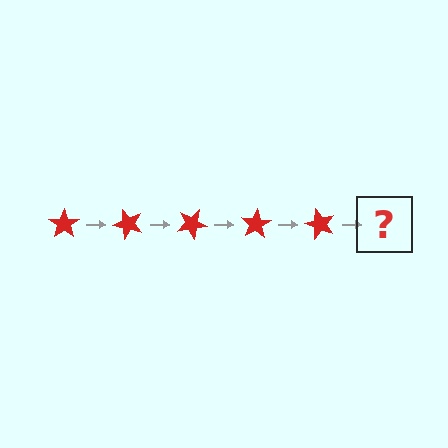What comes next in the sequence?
The next element should be a red star rotated 250 degrees.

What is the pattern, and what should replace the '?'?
The pattern is that the star rotates 50 degrees each step. The '?' should be a red star rotated 250 degrees.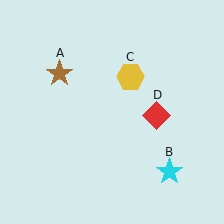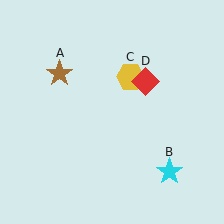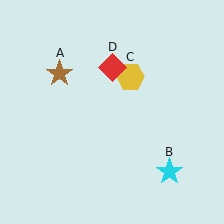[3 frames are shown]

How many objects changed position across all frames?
1 object changed position: red diamond (object D).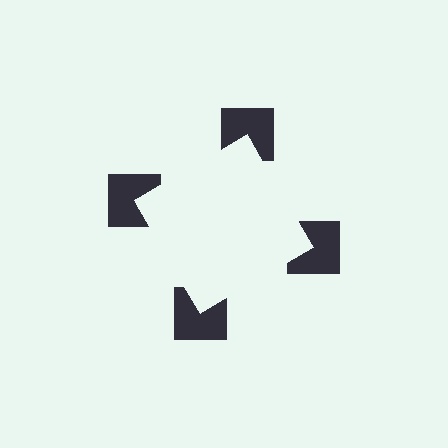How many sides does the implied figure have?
4 sides.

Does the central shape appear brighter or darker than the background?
It typically appears slightly brighter than the background, even though no actual brightness change is drawn.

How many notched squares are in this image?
There are 4 — one at each vertex of the illusory square.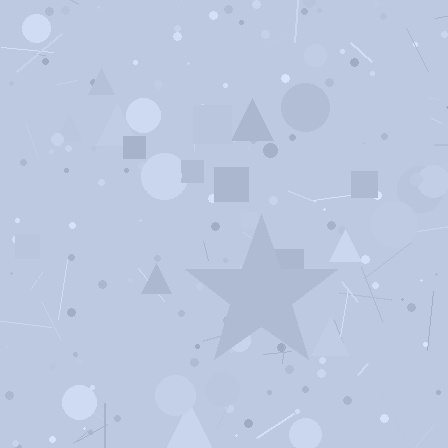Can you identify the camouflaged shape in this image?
The camouflaged shape is a star.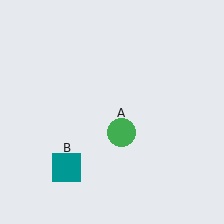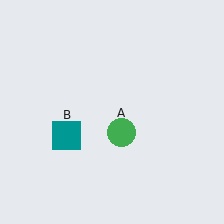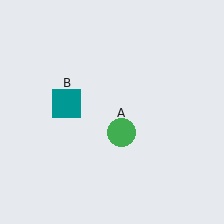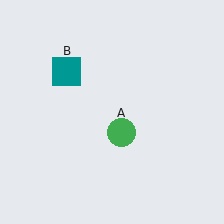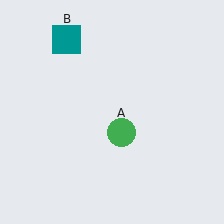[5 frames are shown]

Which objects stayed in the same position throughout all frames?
Green circle (object A) remained stationary.